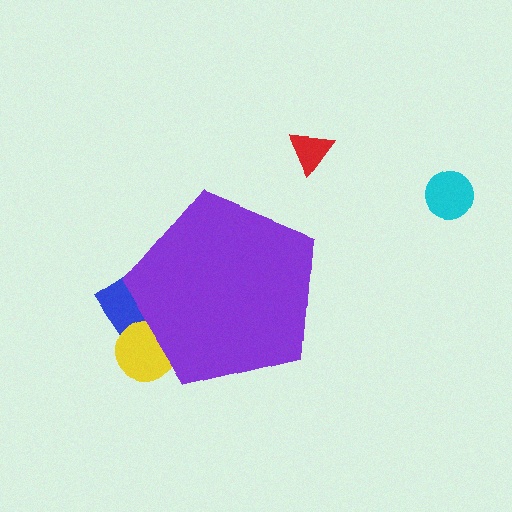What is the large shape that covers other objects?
A purple pentagon.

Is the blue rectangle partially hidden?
Yes, the blue rectangle is partially hidden behind the purple pentagon.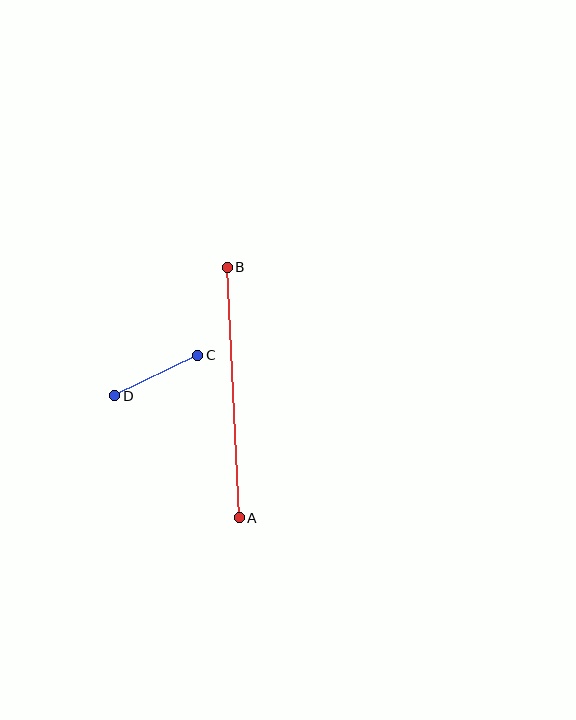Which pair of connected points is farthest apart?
Points A and B are farthest apart.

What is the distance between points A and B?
The distance is approximately 251 pixels.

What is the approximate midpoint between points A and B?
The midpoint is at approximately (233, 392) pixels.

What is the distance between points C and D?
The distance is approximately 92 pixels.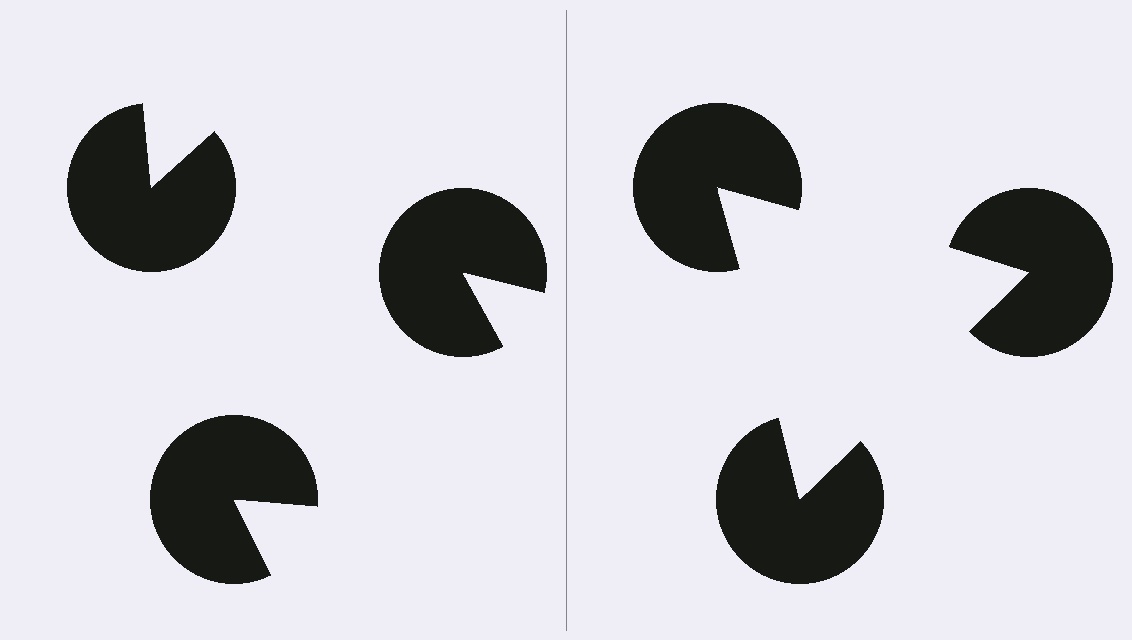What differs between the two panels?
The pac-man discs are positioned identically on both sides; only the wedge orientations differ. On the right they align to a triangle; on the left they are misaligned.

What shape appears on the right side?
An illusory triangle.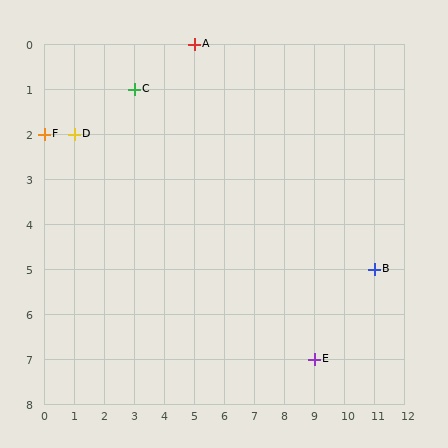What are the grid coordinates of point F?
Point F is at grid coordinates (0, 2).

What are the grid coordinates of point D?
Point D is at grid coordinates (1, 2).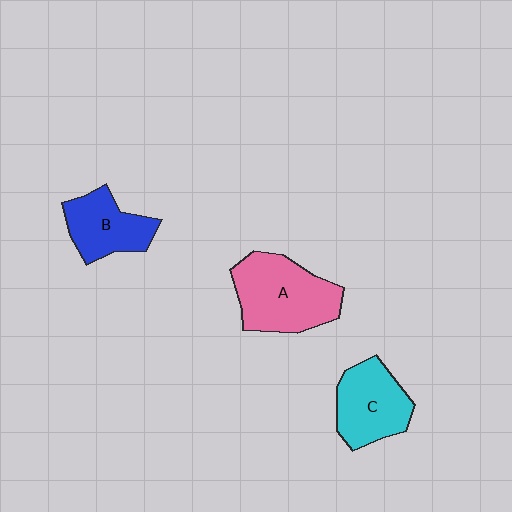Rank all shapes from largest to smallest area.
From largest to smallest: A (pink), C (cyan), B (blue).